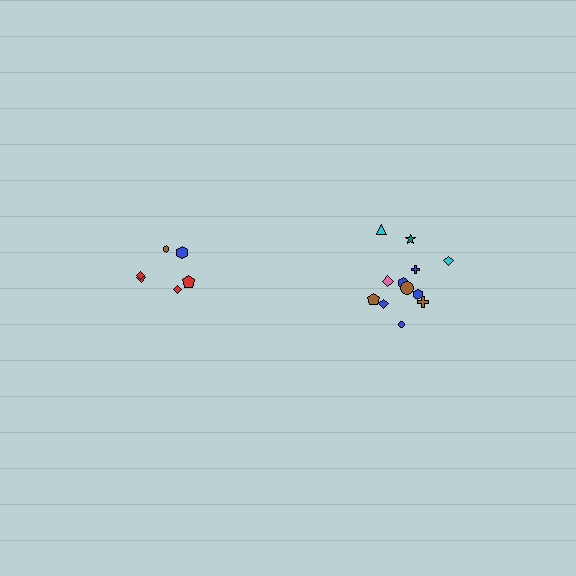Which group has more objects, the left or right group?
The right group.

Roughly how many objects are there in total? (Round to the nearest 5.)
Roughly 20 objects in total.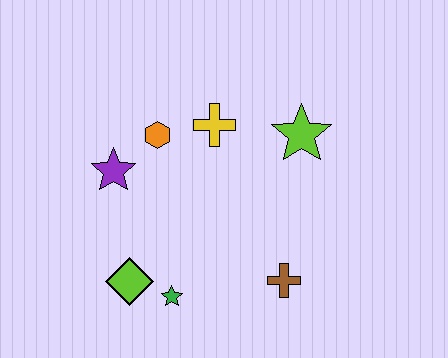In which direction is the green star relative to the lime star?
The green star is below the lime star.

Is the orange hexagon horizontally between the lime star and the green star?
No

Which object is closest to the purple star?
The orange hexagon is closest to the purple star.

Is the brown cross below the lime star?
Yes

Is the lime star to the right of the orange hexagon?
Yes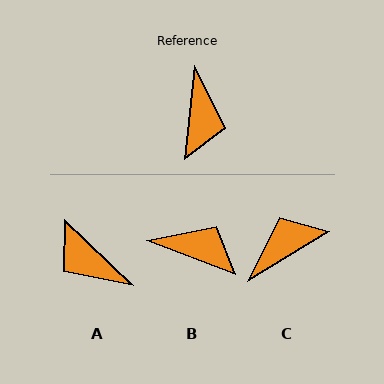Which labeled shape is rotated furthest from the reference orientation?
A, about 128 degrees away.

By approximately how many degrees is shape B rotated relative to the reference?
Approximately 75 degrees counter-clockwise.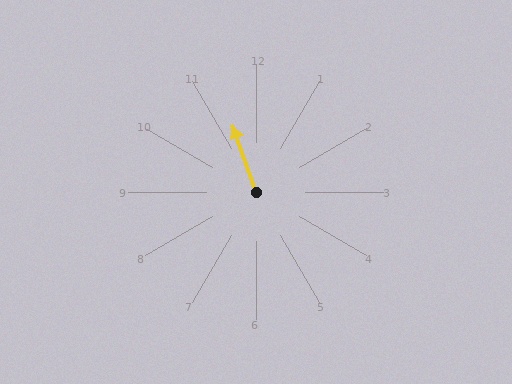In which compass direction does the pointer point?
North.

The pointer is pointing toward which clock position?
Roughly 11 o'clock.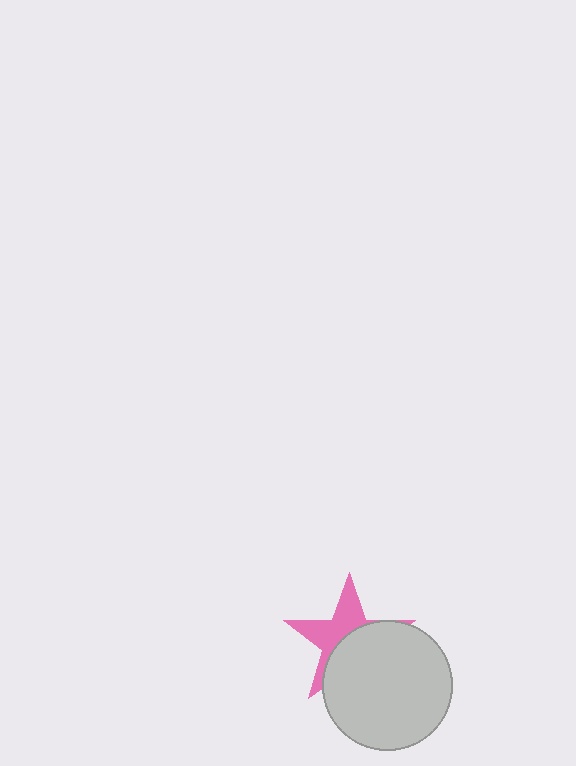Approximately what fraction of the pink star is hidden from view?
Roughly 54% of the pink star is hidden behind the light gray circle.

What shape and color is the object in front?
The object in front is a light gray circle.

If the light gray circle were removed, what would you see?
You would see the complete pink star.